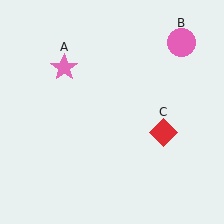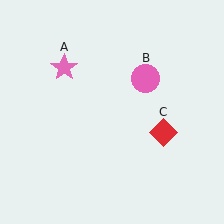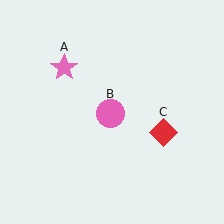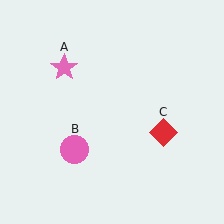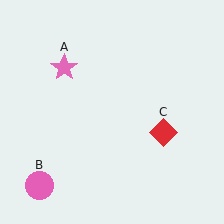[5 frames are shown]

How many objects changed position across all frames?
1 object changed position: pink circle (object B).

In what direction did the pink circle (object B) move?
The pink circle (object B) moved down and to the left.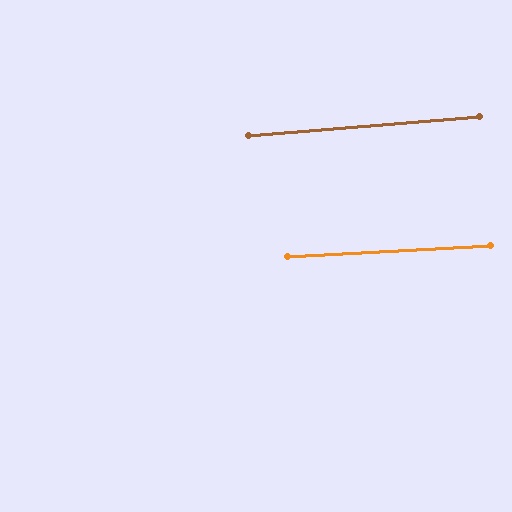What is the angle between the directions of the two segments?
Approximately 2 degrees.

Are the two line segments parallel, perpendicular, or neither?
Parallel — their directions differ by only 1.9°.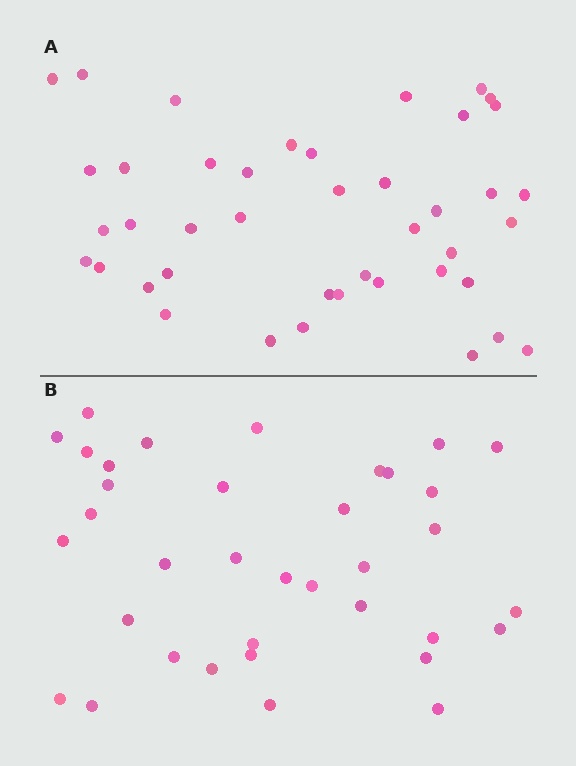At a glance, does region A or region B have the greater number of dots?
Region A (the top region) has more dots.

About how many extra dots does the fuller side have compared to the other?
Region A has about 6 more dots than region B.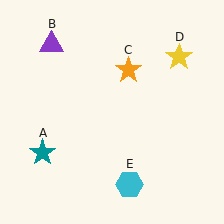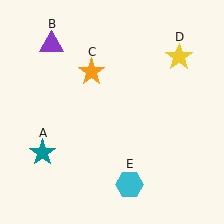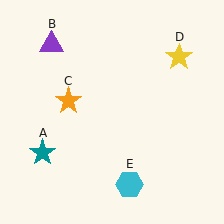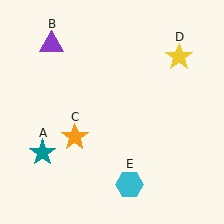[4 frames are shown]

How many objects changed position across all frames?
1 object changed position: orange star (object C).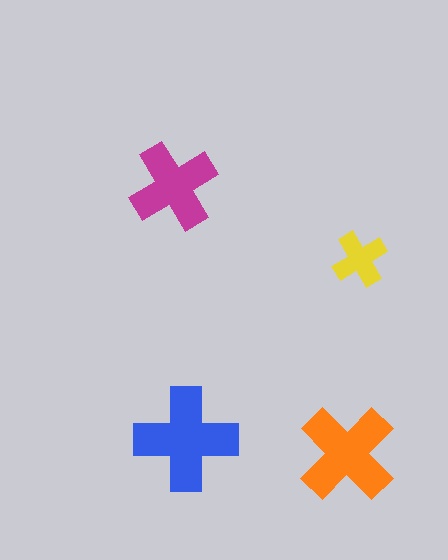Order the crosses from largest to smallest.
the blue one, the orange one, the magenta one, the yellow one.